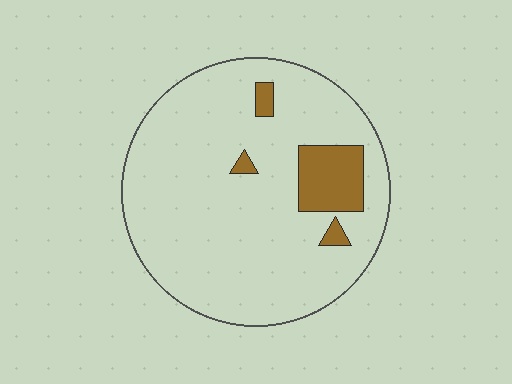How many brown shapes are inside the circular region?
4.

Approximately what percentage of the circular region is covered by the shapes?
Approximately 10%.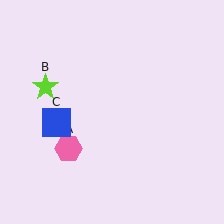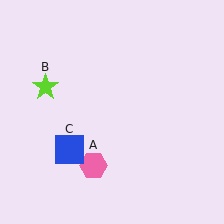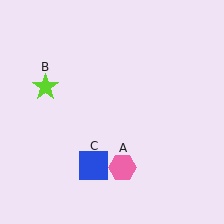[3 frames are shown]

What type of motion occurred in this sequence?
The pink hexagon (object A), blue square (object C) rotated counterclockwise around the center of the scene.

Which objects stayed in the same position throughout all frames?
Lime star (object B) remained stationary.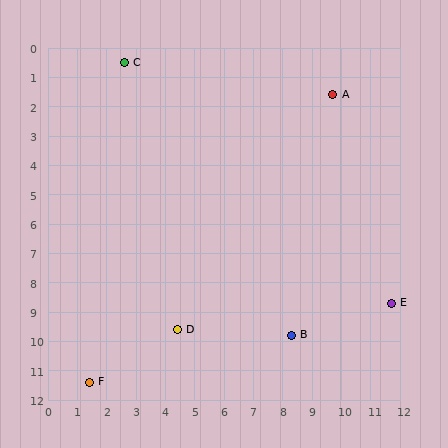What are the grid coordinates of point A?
Point A is at approximately (9.7, 1.6).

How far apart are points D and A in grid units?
Points D and A are about 9.6 grid units apart.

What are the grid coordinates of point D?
Point D is at approximately (4.4, 9.6).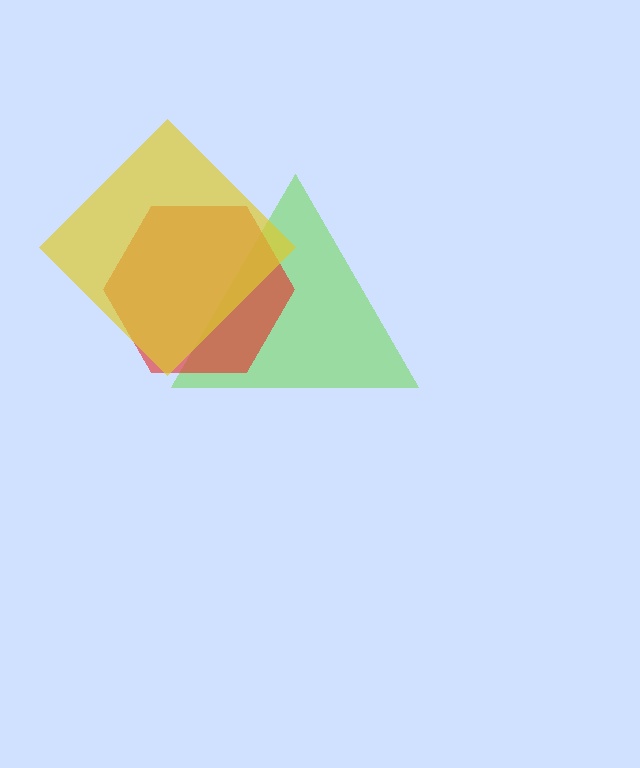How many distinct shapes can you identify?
There are 3 distinct shapes: a lime triangle, a red hexagon, a yellow diamond.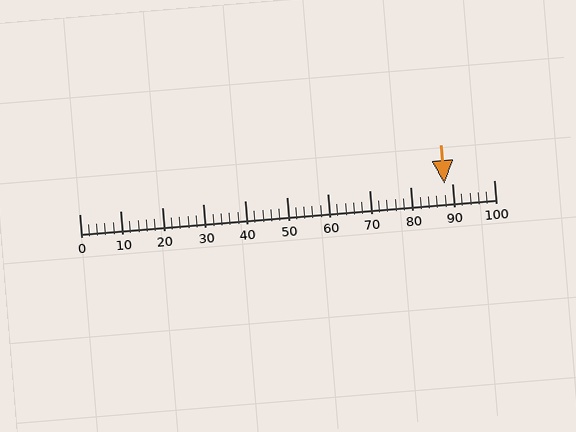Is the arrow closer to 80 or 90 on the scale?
The arrow is closer to 90.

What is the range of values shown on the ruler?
The ruler shows values from 0 to 100.